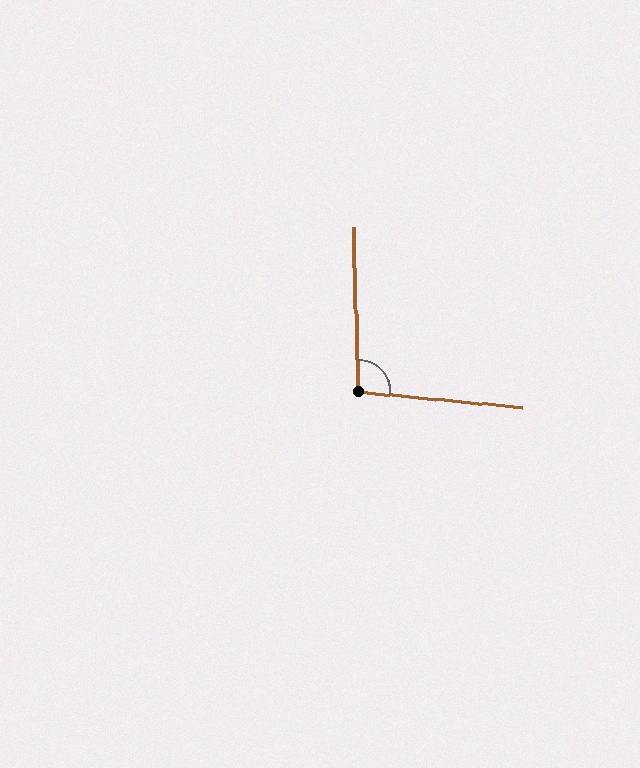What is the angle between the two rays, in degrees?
Approximately 97 degrees.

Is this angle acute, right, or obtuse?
It is obtuse.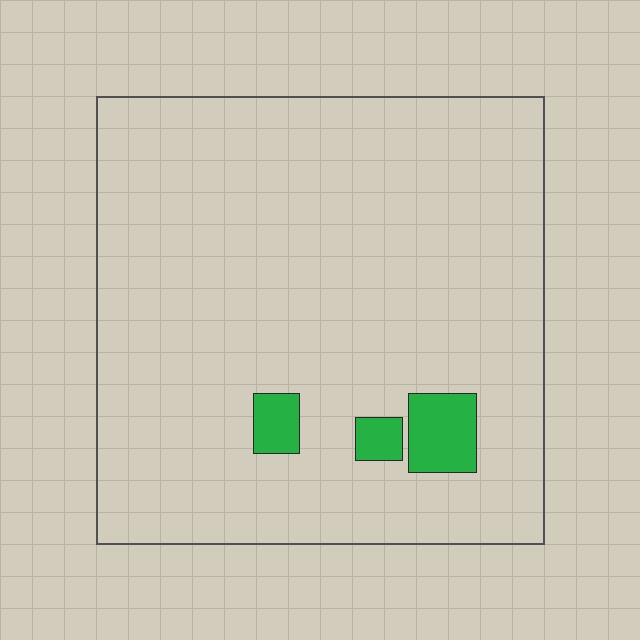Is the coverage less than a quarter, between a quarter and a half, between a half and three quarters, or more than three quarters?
Less than a quarter.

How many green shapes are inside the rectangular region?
3.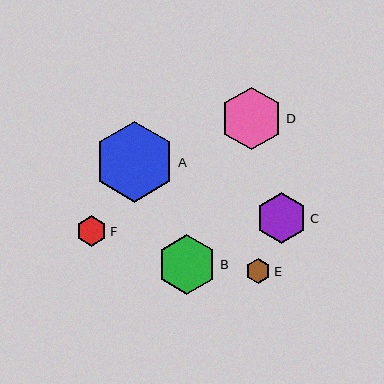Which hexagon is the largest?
Hexagon A is the largest with a size of approximately 80 pixels.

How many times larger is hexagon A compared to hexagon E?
Hexagon A is approximately 3.2 times the size of hexagon E.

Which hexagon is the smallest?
Hexagon E is the smallest with a size of approximately 25 pixels.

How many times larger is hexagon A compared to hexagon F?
Hexagon A is approximately 2.6 times the size of hexagon F.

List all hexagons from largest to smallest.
From largest to smallest: A, D, B, C, F, E.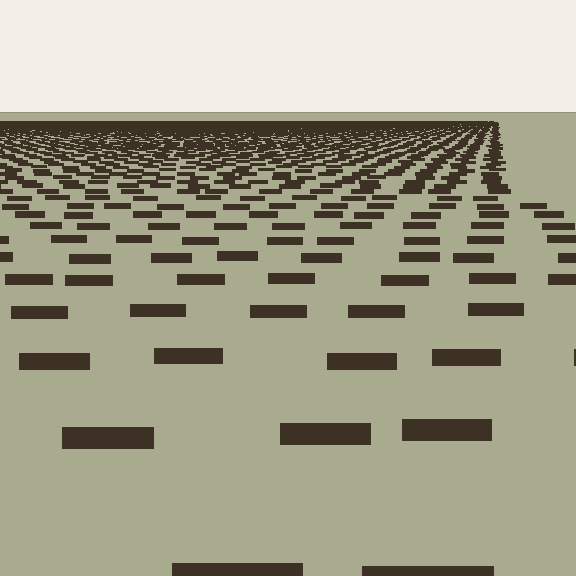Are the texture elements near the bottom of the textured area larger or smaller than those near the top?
Larger. Near the bottom, elements are closer to the viewer and appear at a bigger on-screen size.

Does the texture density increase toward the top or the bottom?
Density increases toward the top.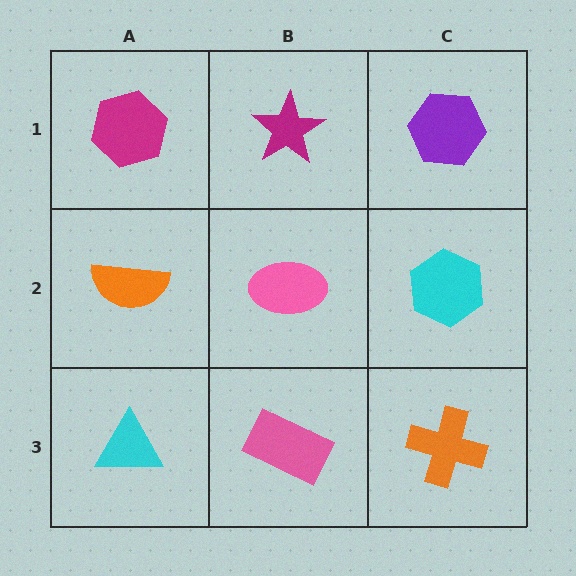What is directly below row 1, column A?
An orange semicircle.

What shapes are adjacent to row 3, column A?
An orange semicircle (row 2, column A), a pink rectangle (row 3, column B).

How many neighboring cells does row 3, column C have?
2.